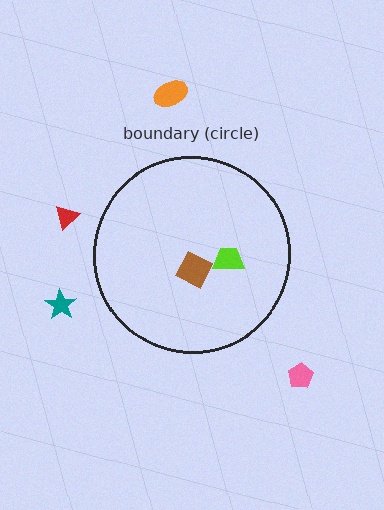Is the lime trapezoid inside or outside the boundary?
Inside.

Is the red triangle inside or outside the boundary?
Outside.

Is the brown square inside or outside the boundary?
Inside.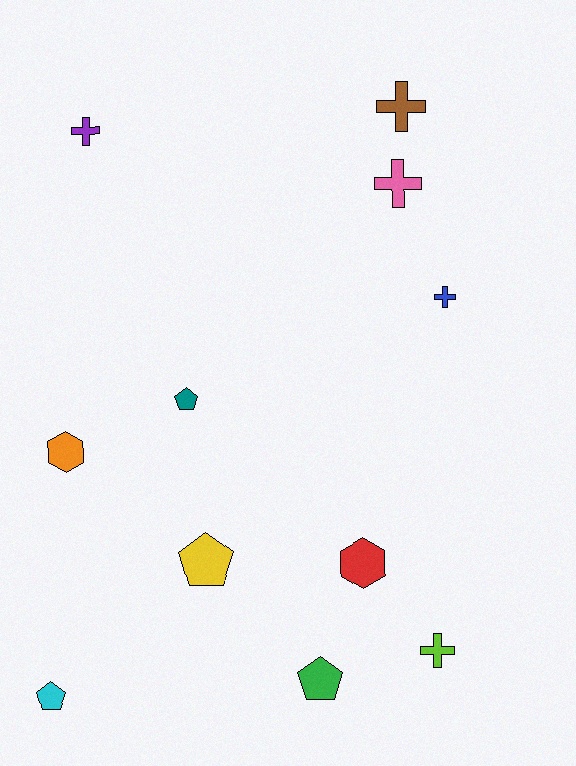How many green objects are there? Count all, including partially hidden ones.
There is 1 green object.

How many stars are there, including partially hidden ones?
There are no stars.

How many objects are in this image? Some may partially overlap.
There are 11 objects.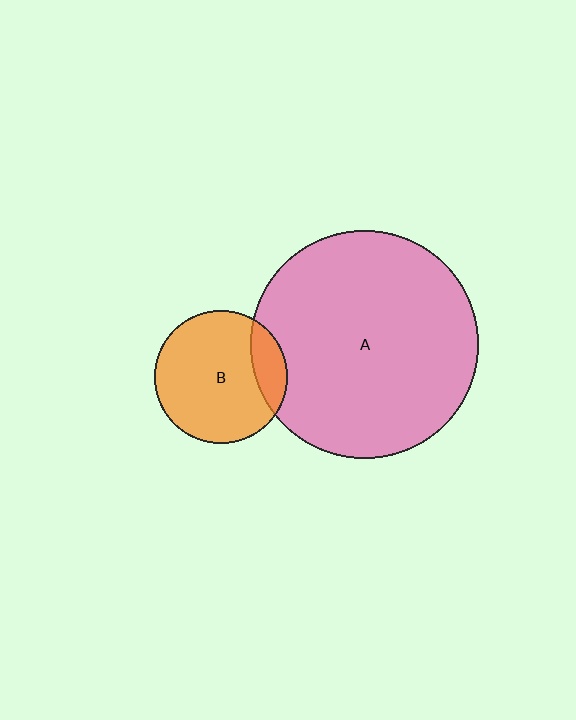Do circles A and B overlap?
Yes.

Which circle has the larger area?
Circle A (pink).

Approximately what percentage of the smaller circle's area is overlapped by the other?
Approximately 15%.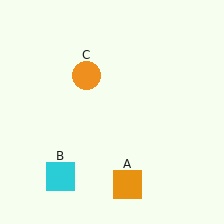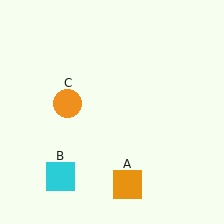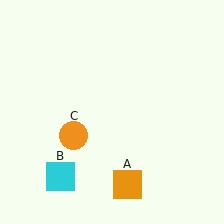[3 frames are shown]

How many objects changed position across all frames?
1 object changed position: orange circle (object C).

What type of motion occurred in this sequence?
The orange circle (object C) rotated counterclockwise around the center of the scene.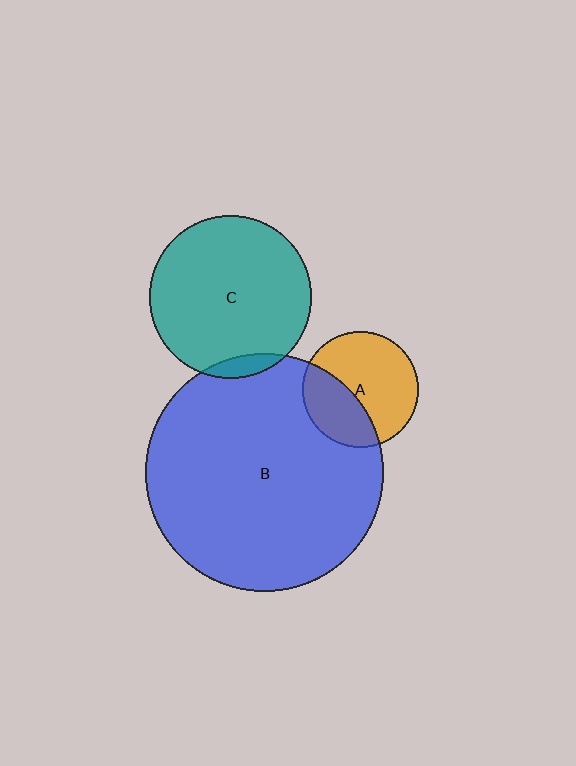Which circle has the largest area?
Circle B (blue).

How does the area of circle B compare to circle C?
Approximately 2.2 times.